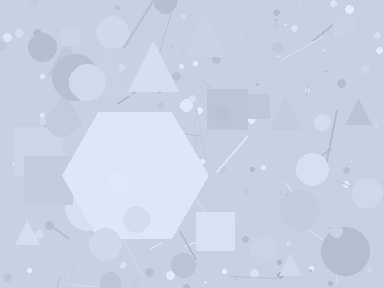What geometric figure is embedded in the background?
A hexagon is embedded in the background.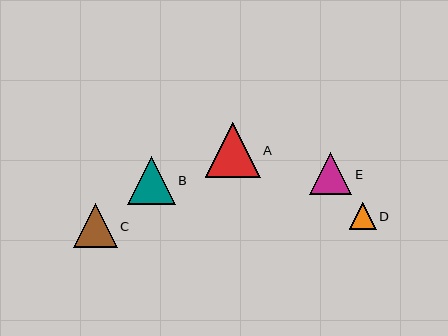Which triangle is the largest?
Triangle A is the largest with a size of approximately 55 pixels.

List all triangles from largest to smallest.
From largest to smallest: A, B, C, E, D.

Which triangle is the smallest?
Triangle D is the smallest with a size of approximately 27 pixels.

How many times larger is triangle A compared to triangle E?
Triangle A is approximately 1.3 times the size of triangle E.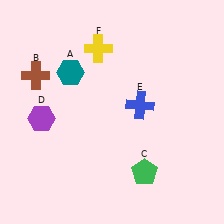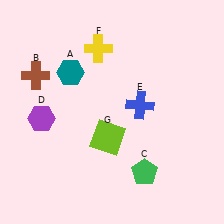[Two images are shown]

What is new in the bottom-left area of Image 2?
A lime square (G) was added in the bottom-left area of Image 2.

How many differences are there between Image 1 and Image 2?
There is 1 difference between the two images.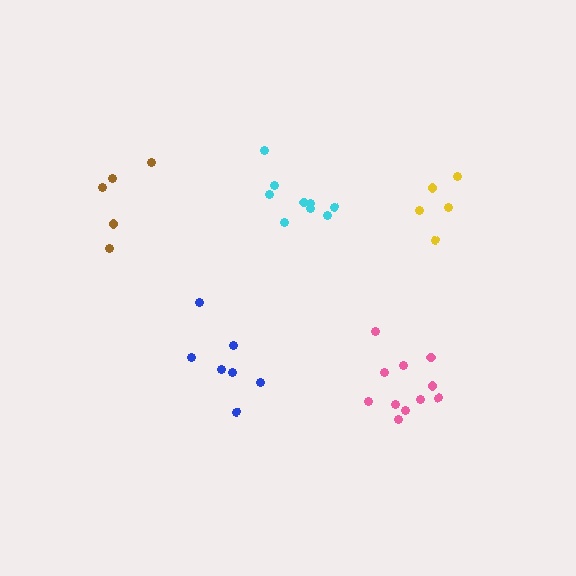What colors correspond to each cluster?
The clusters are colored: blue, pink, cyan, yellow, brown.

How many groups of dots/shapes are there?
There are 5 groups.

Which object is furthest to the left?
The brown cluster is leftmost.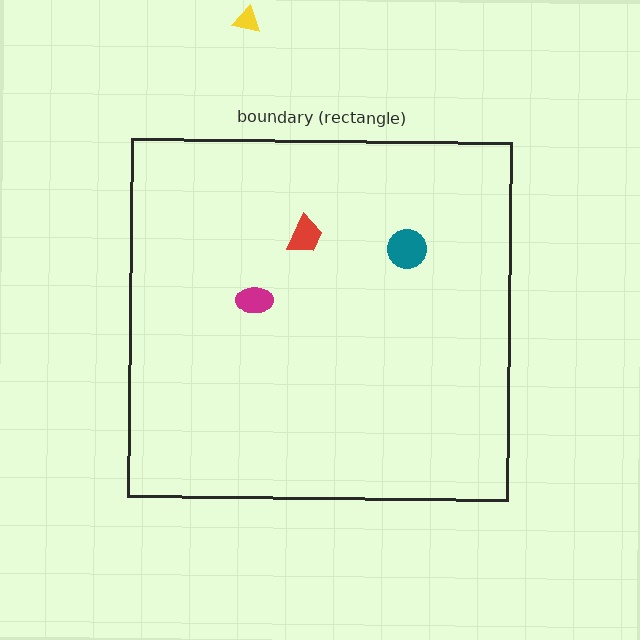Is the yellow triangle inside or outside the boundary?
Outside.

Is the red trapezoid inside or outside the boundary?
Inside.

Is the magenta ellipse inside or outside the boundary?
Inside.